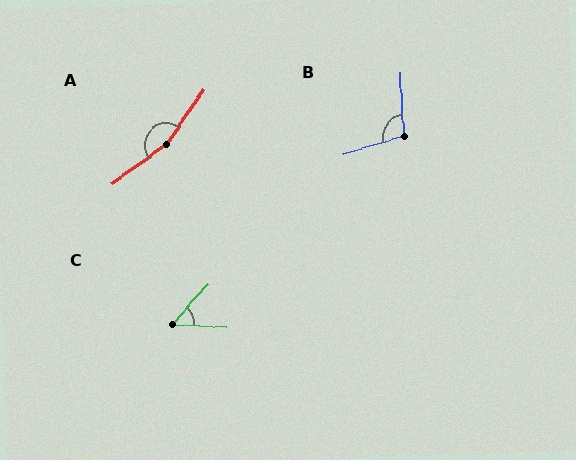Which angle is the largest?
A, at approximately 161 degrees.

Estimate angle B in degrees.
Approximately 104 degrees.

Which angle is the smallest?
C, at approximately 50 degrees.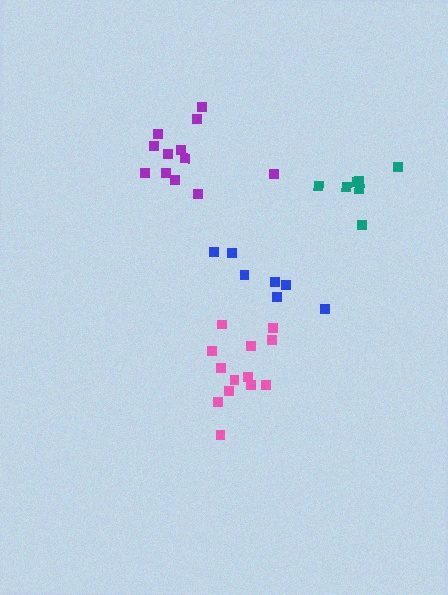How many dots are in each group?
Group 1: 13 dots, Group 2: 7 dots, Group 3: 12 dots, Group 4: 7 dots (39 total).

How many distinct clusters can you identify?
There are 4 distinct clusters.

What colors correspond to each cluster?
The clusters are colored: pink, teal, purple, blue.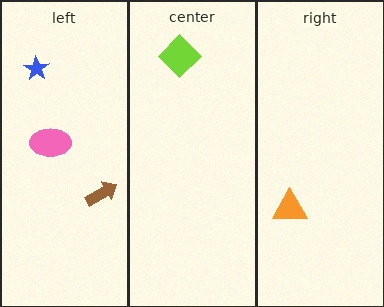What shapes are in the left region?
The brown arrow, the pink ellipse, the blue star.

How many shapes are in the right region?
1.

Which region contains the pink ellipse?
The left region.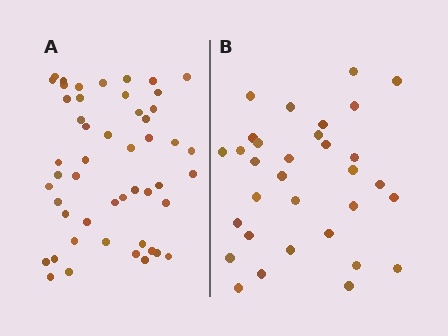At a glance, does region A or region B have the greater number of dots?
Region A (the left region) has more dots.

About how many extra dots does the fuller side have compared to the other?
Region A has approximately 20 more dots than region B.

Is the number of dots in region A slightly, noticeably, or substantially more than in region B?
Region A has substantially more. The ratio is roughly 1.6 to 1.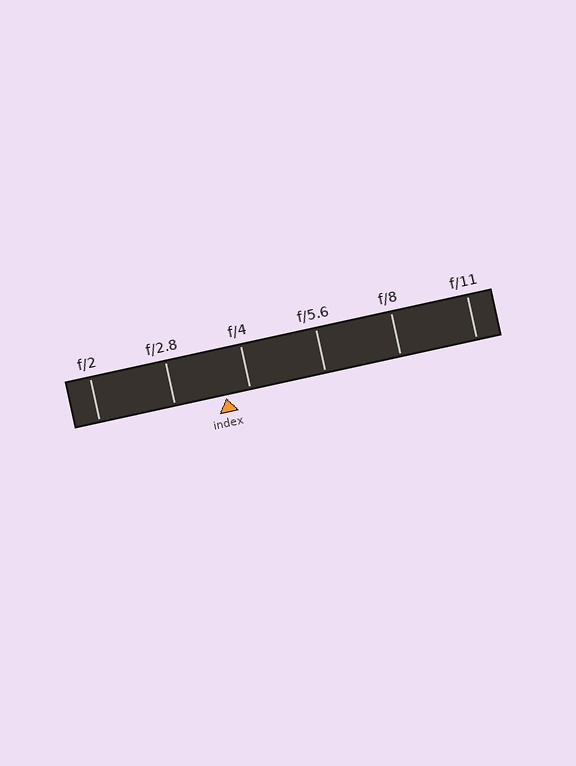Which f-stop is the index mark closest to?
The index mark is closest to f/4.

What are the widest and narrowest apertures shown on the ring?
The widest aperture shown is f/2 and the narrowest is f/11.